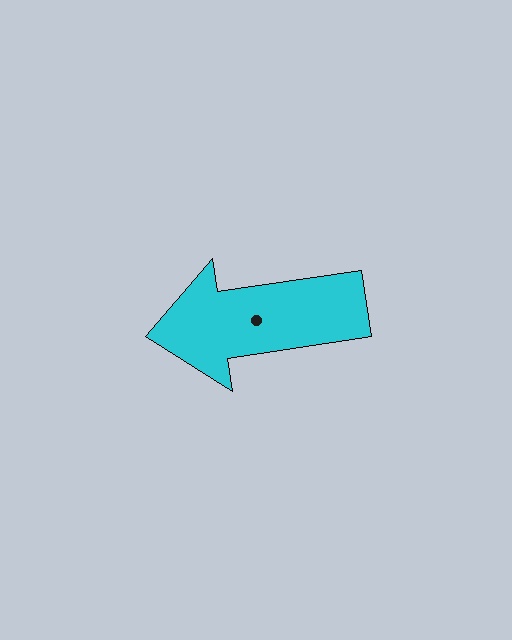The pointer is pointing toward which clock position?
Roughly 9 o'clock.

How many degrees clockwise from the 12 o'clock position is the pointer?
Approximately 261 degrees.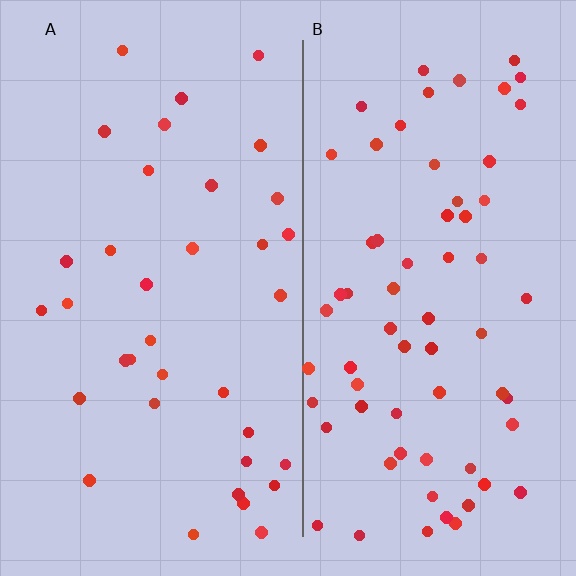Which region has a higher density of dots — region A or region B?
B (the right).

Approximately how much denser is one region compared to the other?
Approximately 1.9× — region B over region A.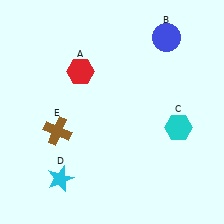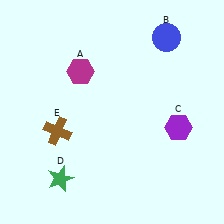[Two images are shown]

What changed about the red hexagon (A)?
In Image 1, A is red. In Image 2, it changed to magenta.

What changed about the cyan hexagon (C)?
In Image 1, C is cyan. In Image 2, it changed to purple.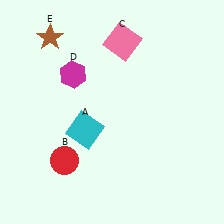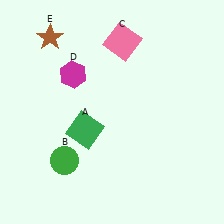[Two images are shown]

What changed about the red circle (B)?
In Image 1, B is red. In Image 2, it changed to green.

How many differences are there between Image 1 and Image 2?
There are 2 differences between the two images.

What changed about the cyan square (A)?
In Image 1, A is cyan. In Image 2, it changed to green.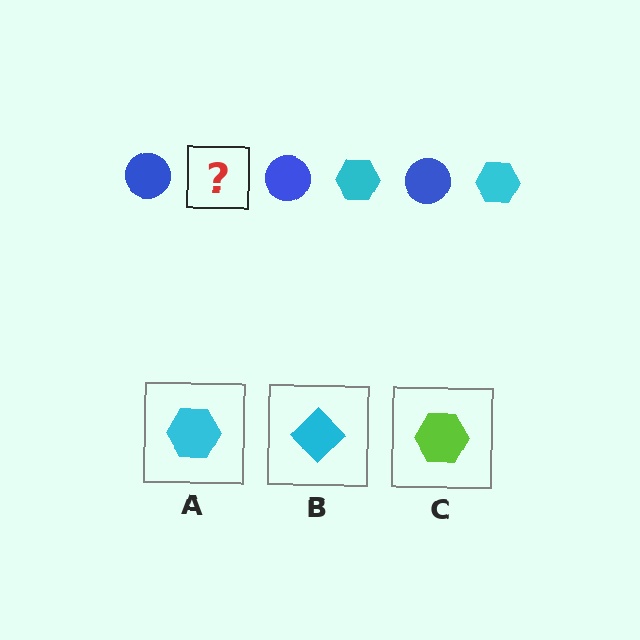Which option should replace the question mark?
Option A.